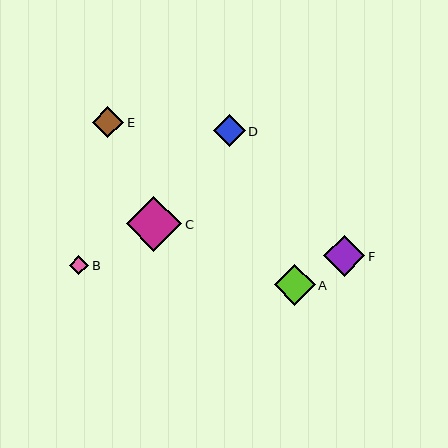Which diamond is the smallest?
Diamond B is the smallest with a size of approximately 19 pixels.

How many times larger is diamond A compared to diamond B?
Diamond A is approximately 2.1 times the size of diamond B.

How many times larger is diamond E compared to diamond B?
Diamond E is approximately 1.6 times the size of diamond B.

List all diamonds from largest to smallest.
From largest to smallest: C, F, A, D, E, B.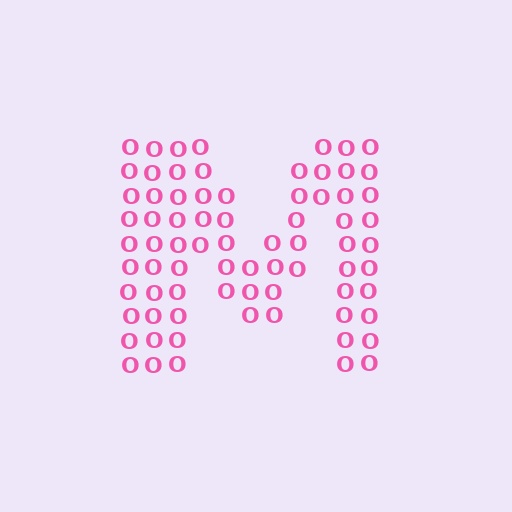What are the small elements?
The small elements are letter O's.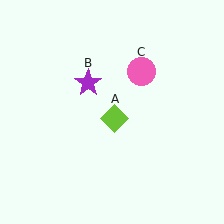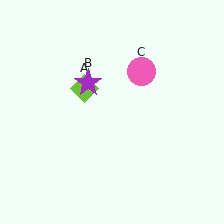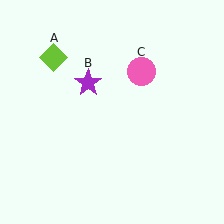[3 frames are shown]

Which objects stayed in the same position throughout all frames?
Purple star (object B) and pink circle (object C) remained stationary.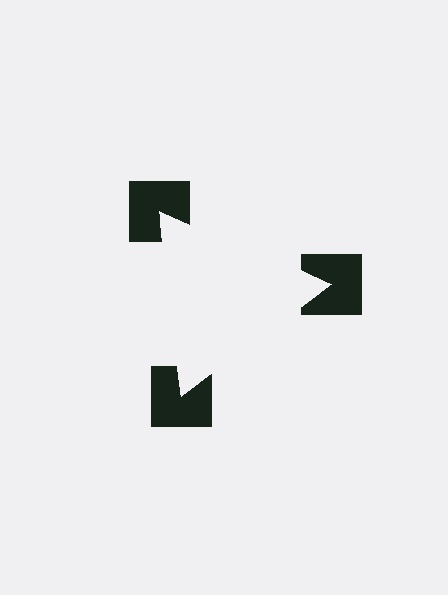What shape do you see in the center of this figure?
An illusory triangle — its edges are inferred from the aligned wedge cuts in the notched squares, not physically drawn.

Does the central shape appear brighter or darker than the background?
It typically appears slightly brighter than the background, even though no actual brightness change is drawn.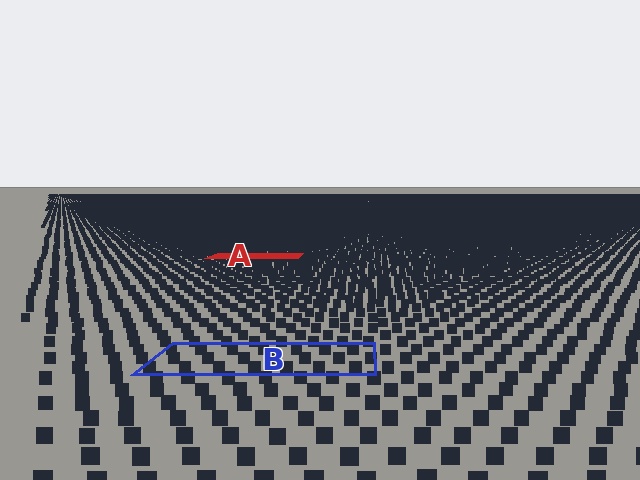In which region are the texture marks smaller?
The texture marks are smaller in region A, because it is farther away.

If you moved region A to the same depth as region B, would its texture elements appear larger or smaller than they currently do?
They would appear larger. At a closer depth, the same texture elements are projected at a bigger on-screen size.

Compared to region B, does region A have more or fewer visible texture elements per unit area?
Region A has more texture elements per unit area — they are packed more densely because it is farther away.